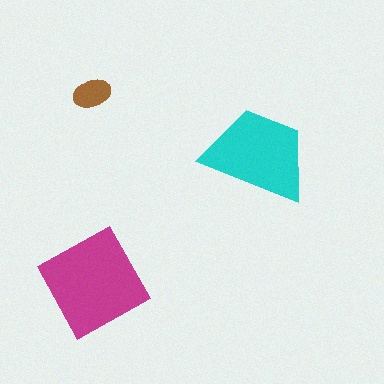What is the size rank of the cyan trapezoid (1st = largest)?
2nd.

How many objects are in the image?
There are 3 objects in the image.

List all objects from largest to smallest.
The magenta diamond, the cyan trapezoid, the brown ellipse.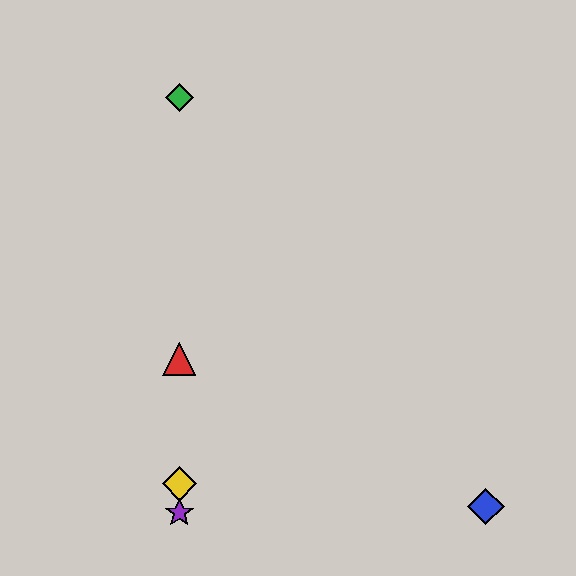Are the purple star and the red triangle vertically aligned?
Yes, both are at x≈179.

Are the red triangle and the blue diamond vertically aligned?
No, the red triangle is at x≈179 and the blue diamond is at x≈486.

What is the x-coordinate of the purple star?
The purple star is at x≈179.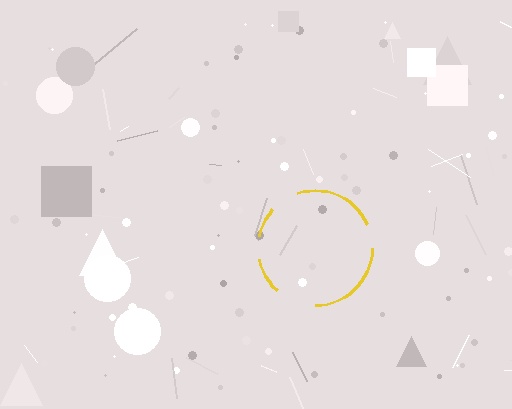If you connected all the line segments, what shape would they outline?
They would outline a circle.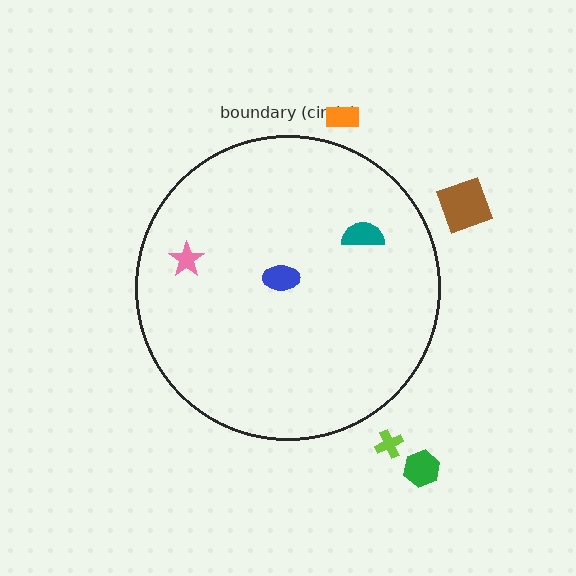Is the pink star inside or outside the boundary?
Inside.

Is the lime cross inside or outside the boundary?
Outside.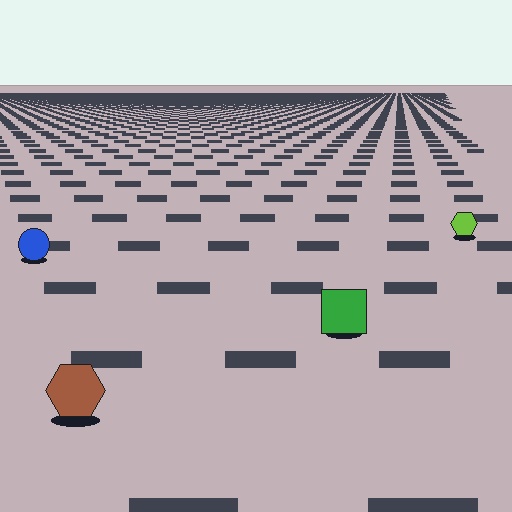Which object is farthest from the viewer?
The lime hexagon is farthest from the viewer. It appears smaller and the ground texture around it is denser.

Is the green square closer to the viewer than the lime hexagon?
Yes. The green square is closer — you can tell from the texture gradient: the ground texture is coarser near it.